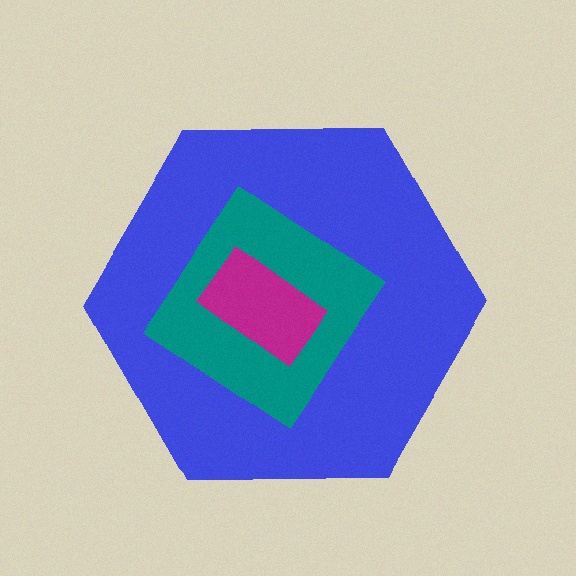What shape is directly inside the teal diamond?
The magenta rectangle.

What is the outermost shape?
The blue hexagon.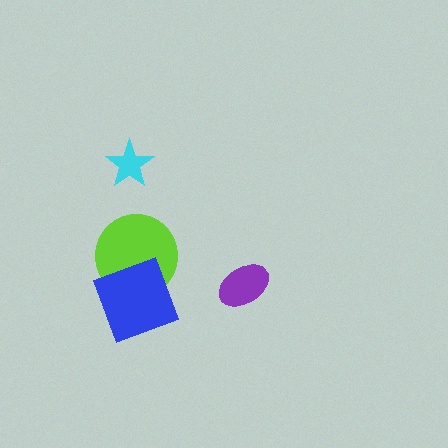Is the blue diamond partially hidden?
No, no other shape covers it.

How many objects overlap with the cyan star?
0 objects overlap with the cyan star.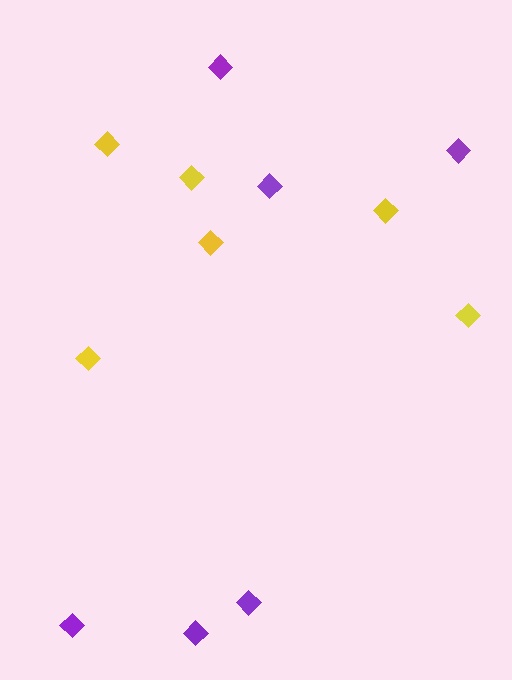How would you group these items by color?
There are 2 groups: one group of yellow diamonds (6) and one group of purple diamonds (6).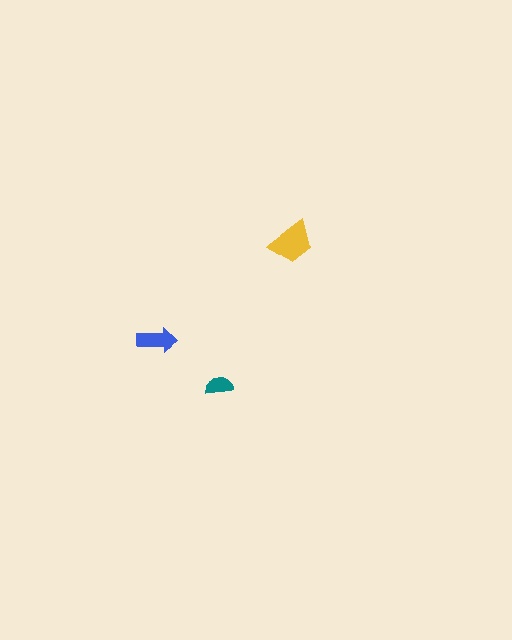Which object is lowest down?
The teal semicircle is bottommost.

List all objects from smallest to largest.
The teal semicircle, the blue arrow, the yellow trapezoid.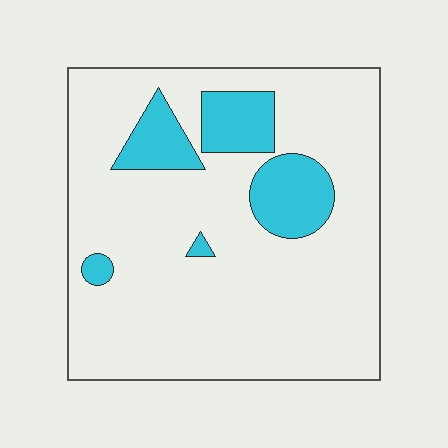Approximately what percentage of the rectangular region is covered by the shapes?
Approximately 15%.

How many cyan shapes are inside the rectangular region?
5.